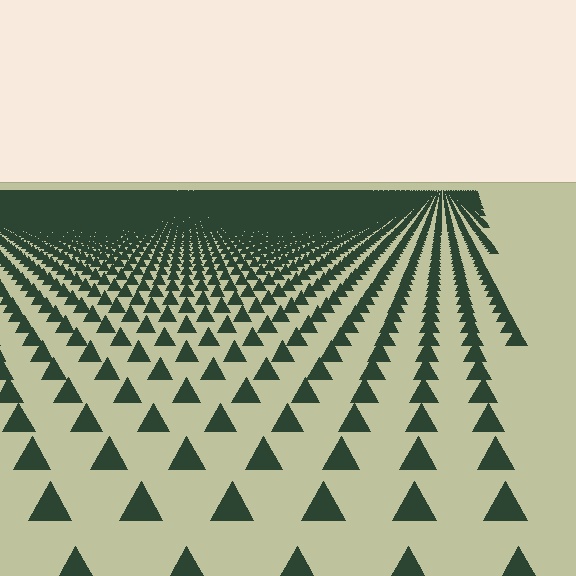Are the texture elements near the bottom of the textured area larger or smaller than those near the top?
Larger. Near the bottom, elements are closer to the viewer and appear at a bigger on-screen size.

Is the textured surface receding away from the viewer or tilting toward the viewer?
The surface is receding away from the viewer. Texture elements get smaller and denser toward the top.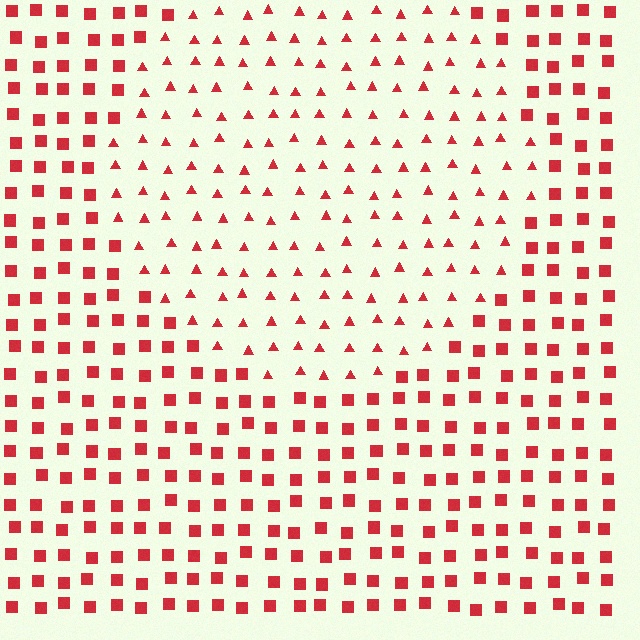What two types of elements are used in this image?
The image uses triangles inside the circle region and squares outside it.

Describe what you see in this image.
The image is filled with small red elements arranged in a uniform grid. A circle-shaped region contains triangles, while the surrounding area contains squares. The boundary is defined purely by the change in element shape.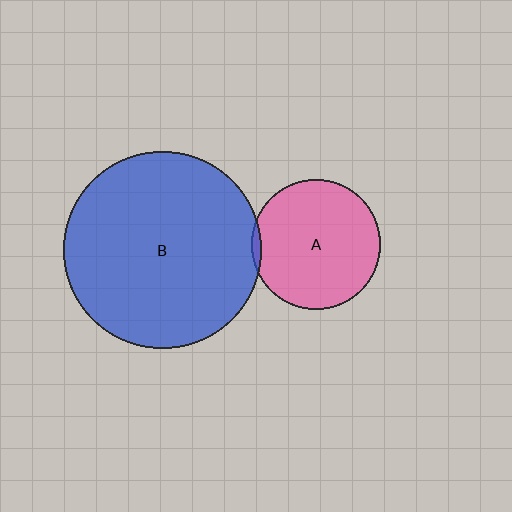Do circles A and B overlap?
Yes.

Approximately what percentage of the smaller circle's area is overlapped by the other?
Approximately 5%.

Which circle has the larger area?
Circle B (blue).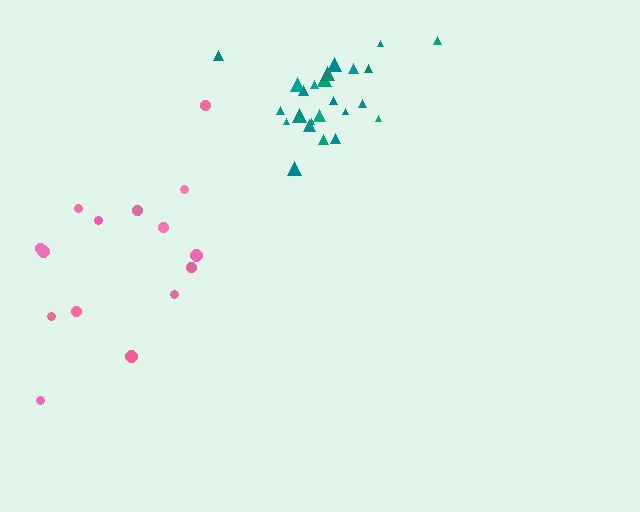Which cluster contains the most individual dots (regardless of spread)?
Teal (24).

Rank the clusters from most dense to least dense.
teal, pink.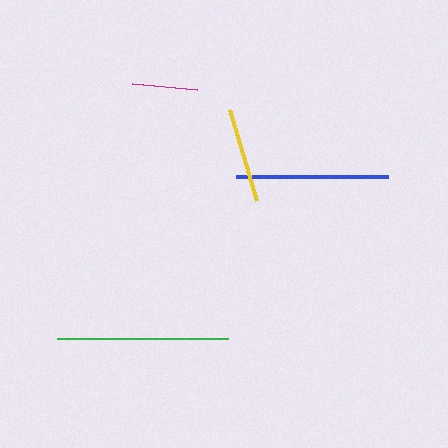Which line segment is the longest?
The green line is the longest at approximately 171 pixels.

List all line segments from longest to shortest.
From longest to shortest: green, blue, yellow, magenta.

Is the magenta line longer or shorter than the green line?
The green line is longer than the magenta line.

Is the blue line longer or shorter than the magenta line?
The blue line is longer than the magenta line.